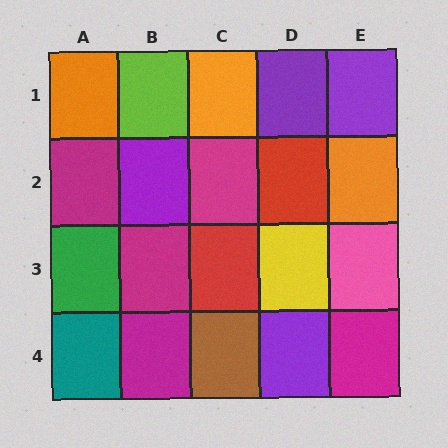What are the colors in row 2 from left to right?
Magenta, purple, magenta, red, orange.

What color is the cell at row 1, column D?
Purple.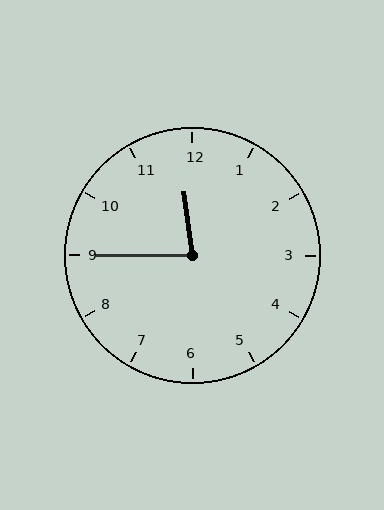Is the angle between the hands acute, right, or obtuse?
It is acute.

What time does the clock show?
11:45.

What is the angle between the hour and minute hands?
Approximately 82 degrees.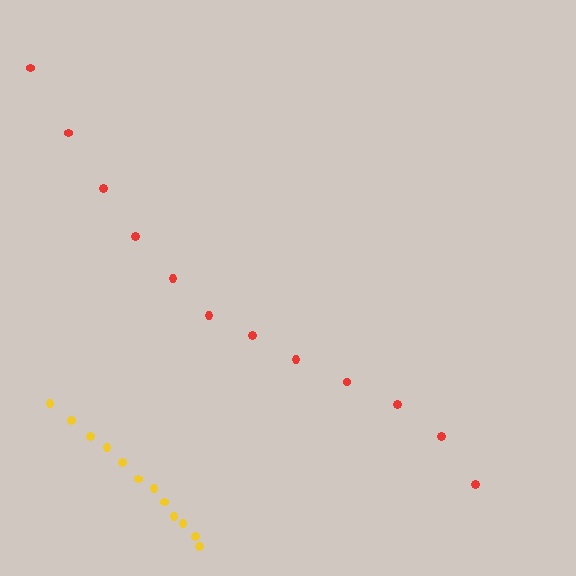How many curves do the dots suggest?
There are 2 distinct paths.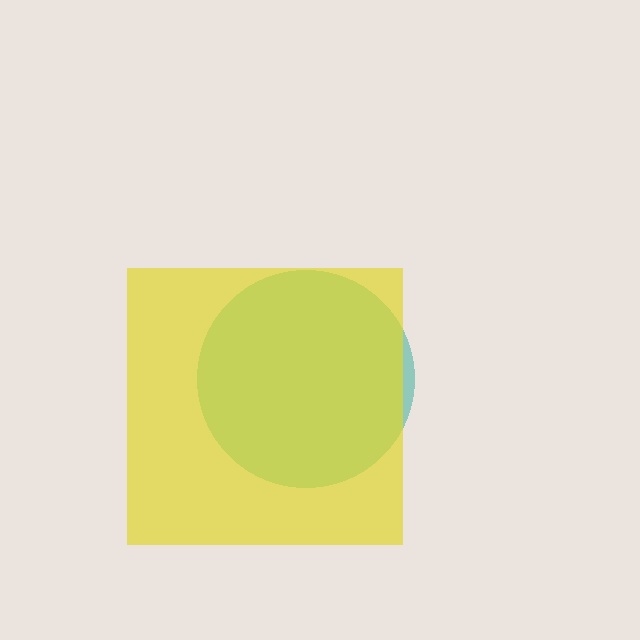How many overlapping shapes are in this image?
There are 2 overlapping shapes in the image.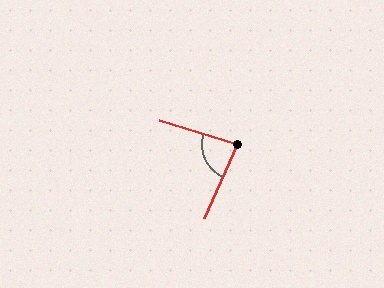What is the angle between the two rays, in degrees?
Approximately 83 degrees.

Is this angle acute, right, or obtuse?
It is acute.